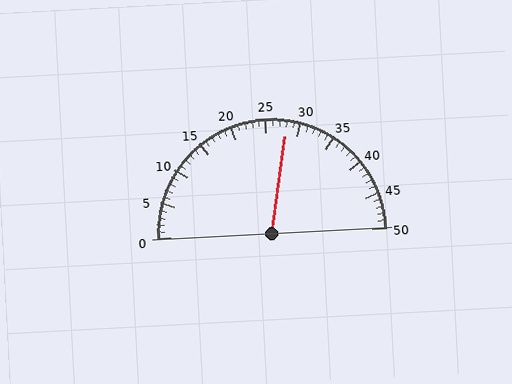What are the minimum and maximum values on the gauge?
The gauge ranges from 0 to 50.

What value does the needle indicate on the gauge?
The needle indicates approximately 28.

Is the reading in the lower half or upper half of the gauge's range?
The reading is in the upper half of the range (0 to 50).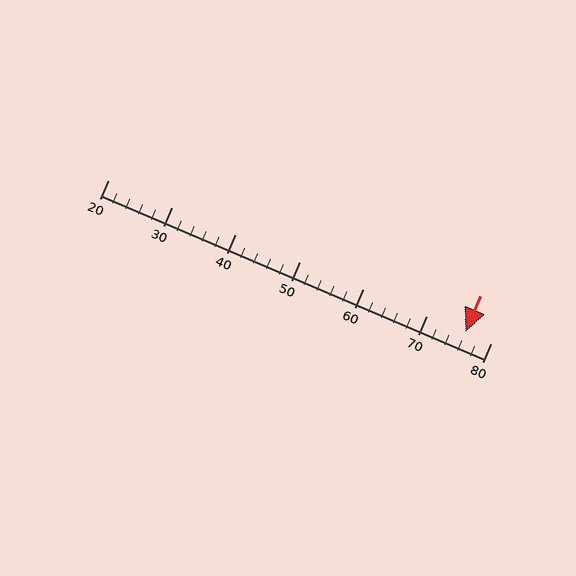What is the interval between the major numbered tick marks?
The major tick marks are spaced 10 units apart.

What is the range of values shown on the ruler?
The ruler shows values from 20 to 80.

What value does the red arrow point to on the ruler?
The red arrow points to approximately 76.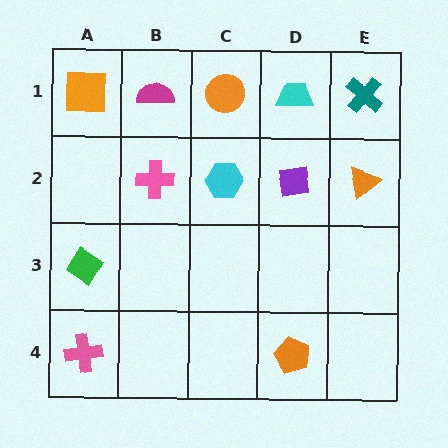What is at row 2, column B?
A pink cross.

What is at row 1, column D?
A cyan trapezoid.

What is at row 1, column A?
An orange square.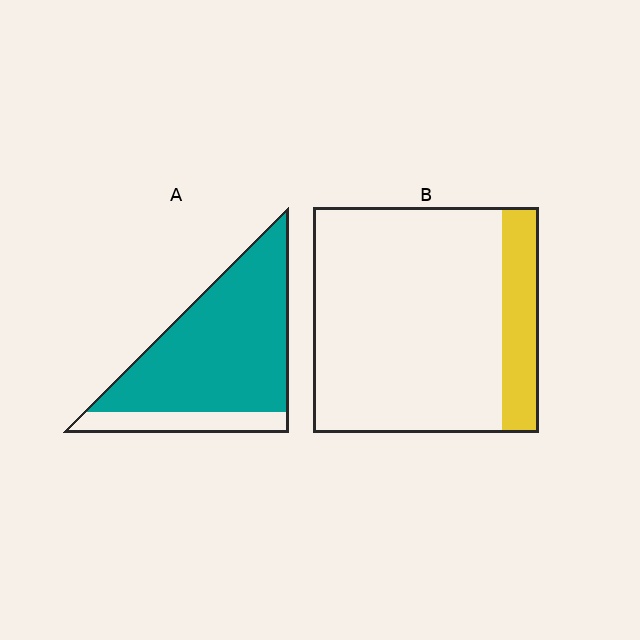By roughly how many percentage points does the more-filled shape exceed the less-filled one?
By roughly 65 percentage points (A over B).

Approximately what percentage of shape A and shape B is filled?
A is approximately 80% and B is approximately 15%.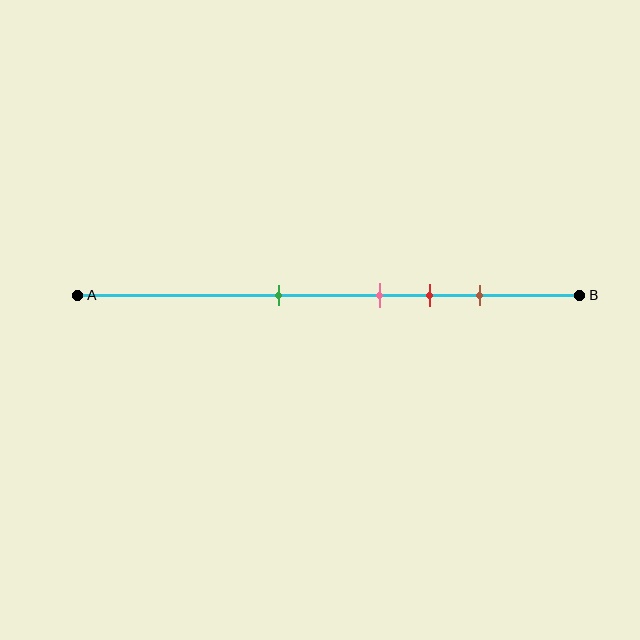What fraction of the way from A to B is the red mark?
The red mark is approximately 70% (0.7) of the way from A to B.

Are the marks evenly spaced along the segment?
No, the marks are not evenly spaced.